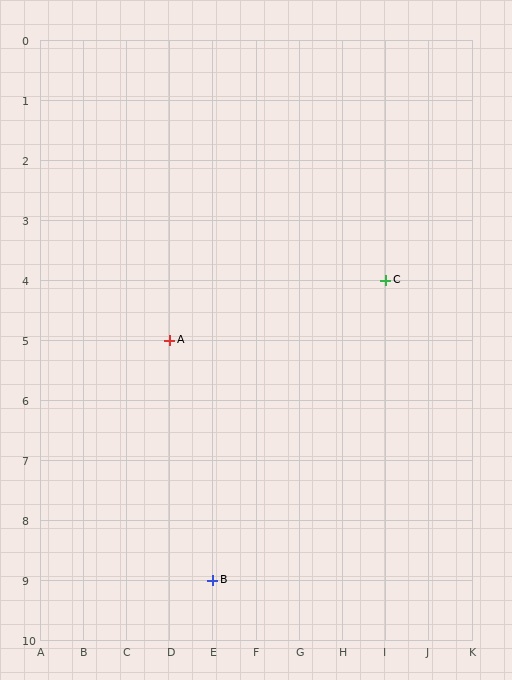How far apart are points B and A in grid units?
Points B and A are 1 column and 4 rows apart (about 4.1 grid units diagonally).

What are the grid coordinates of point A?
Point A is at grid coordinates (D, 5).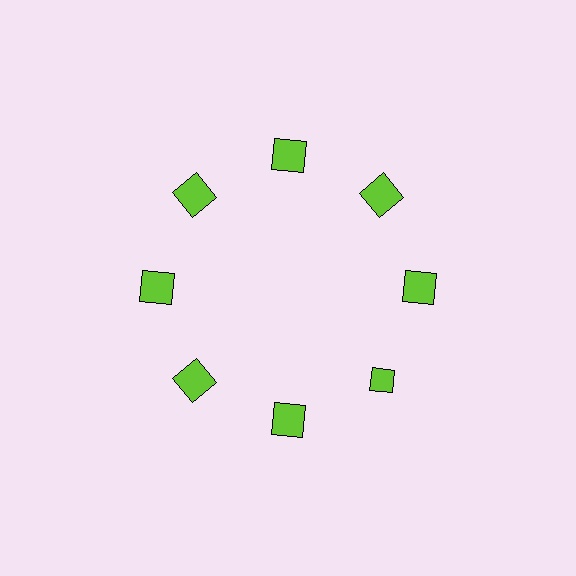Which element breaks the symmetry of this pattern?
The lime diamond at roughly the 4 o'clock position breaks the symmetry. All other shapes are lime squares.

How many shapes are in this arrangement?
There are 8 shapes arranged in a ring pattern.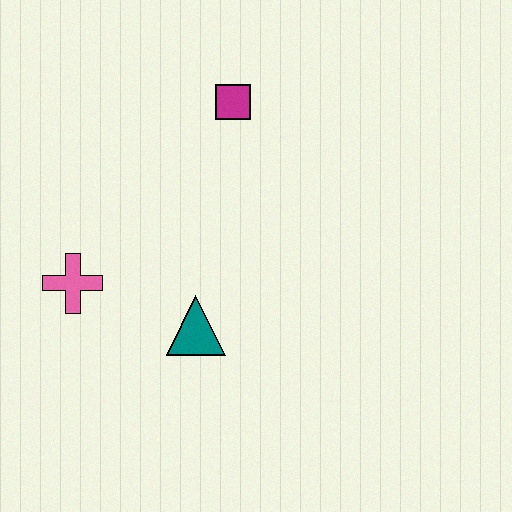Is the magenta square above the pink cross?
Yes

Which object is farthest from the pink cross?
The magenta square is farthest from the pink cross.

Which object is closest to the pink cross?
The teal triangle is closest to the pink cross.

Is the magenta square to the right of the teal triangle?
Yes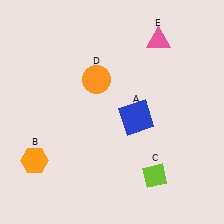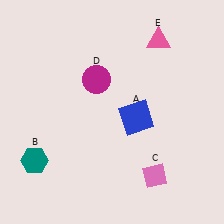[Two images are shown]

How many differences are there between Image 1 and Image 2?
There are 3 differences between the two images.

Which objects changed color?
B changed from orange to teal. C changed from lime to pink. D changed from orange to magenta.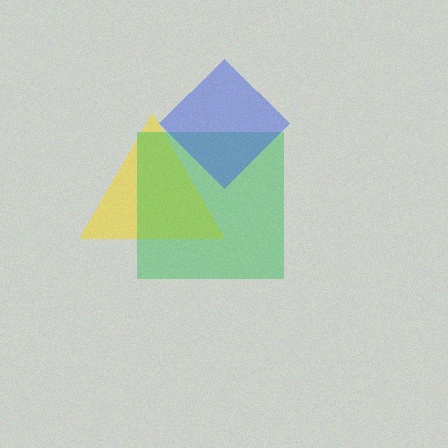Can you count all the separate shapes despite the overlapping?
Yes, there are 3 separate shapes.